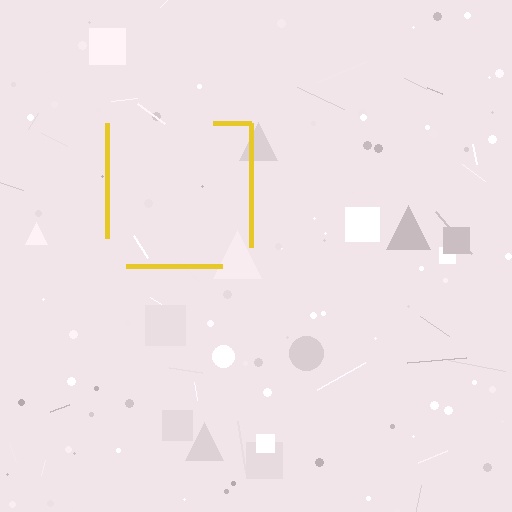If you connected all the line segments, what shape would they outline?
They would outline a square.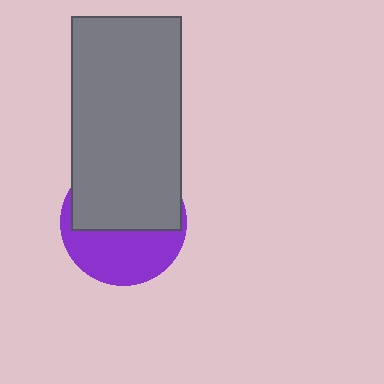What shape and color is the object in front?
The object in front is a gray rectangle.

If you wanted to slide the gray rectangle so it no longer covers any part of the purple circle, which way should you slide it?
Slide it up — that is the most direct way to separate the two shapes.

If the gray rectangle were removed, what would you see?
You would see the complete purple circle.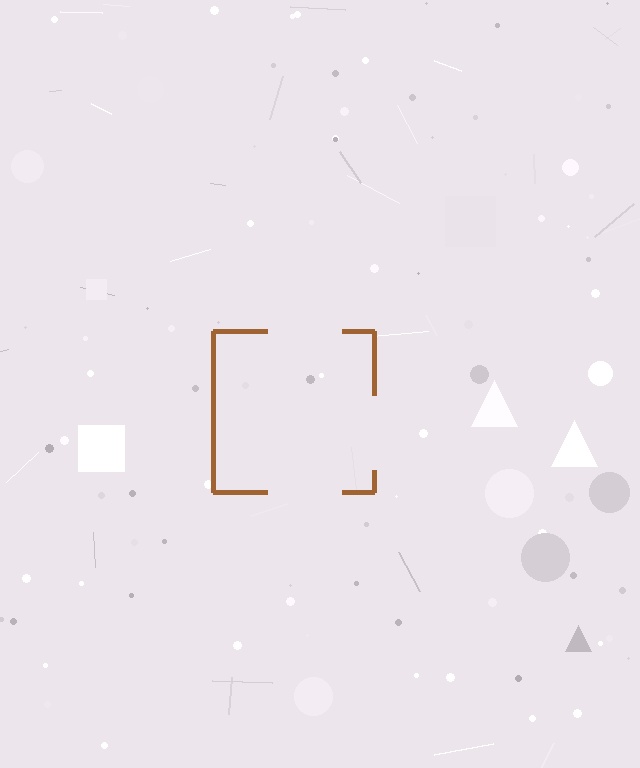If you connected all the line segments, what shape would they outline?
They would outline a square.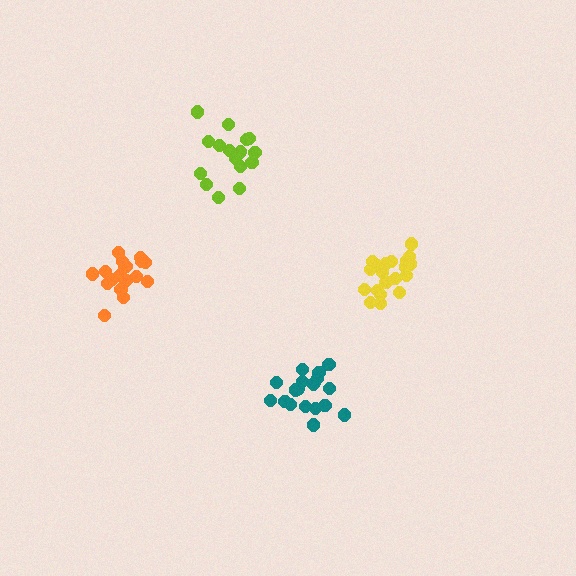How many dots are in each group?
Group 1: 19 dots, Group 2: 20 dots, Group 3: 17 dots, Group 4: 19 dots (75 total).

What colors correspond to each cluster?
The clusters are colored: teal, yellow, lime, orange.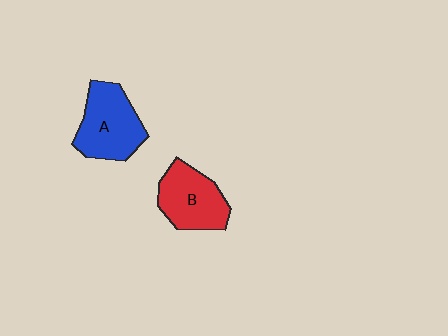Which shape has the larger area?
Shape A (blue).